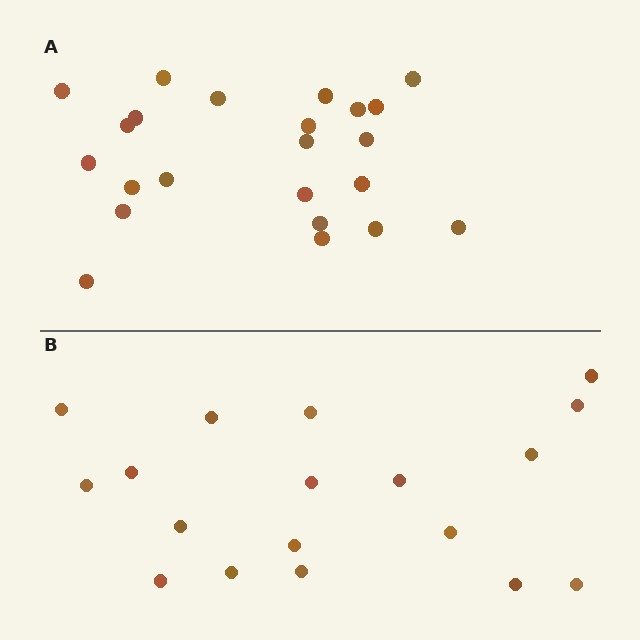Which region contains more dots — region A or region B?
Region A (the top region) has more dots.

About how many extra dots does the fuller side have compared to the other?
Region A has about 5 more dots than region B.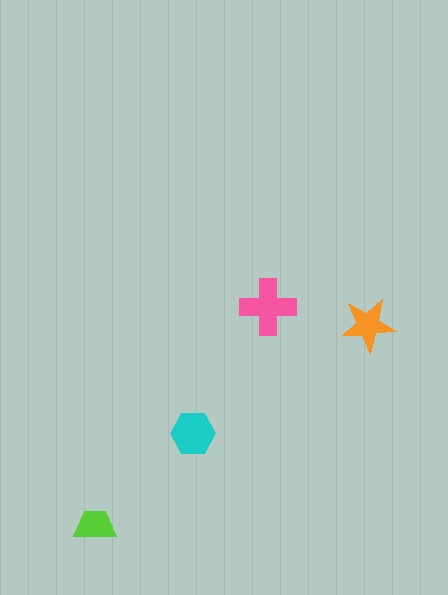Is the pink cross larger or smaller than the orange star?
Larger.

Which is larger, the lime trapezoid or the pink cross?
The pink cross.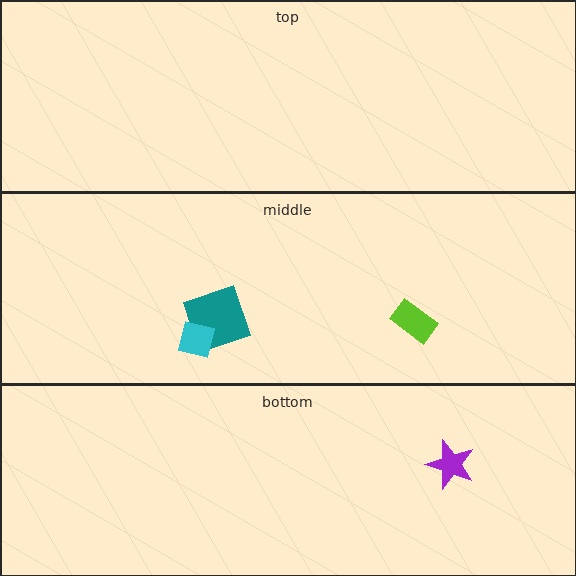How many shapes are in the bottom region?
1.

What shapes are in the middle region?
The teal square, the lime rectangle, the cyan square.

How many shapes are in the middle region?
3.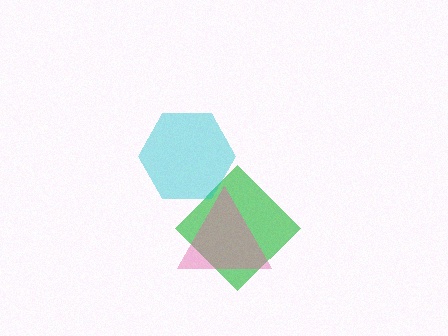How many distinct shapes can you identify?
There are 3 distinct shapes: a green diamond, a cyan hexagon, a pink triangle.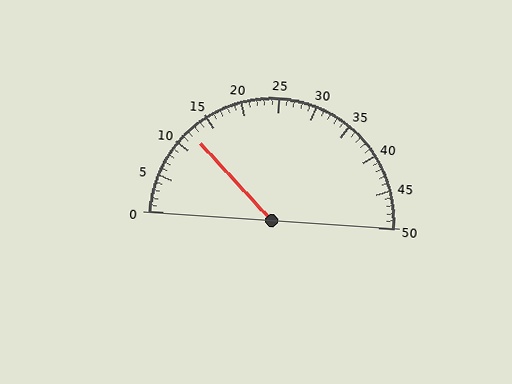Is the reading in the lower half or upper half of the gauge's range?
The reading is in the lower half of the range (0 to 50).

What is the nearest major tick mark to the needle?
The nearest major tick mark is 10.